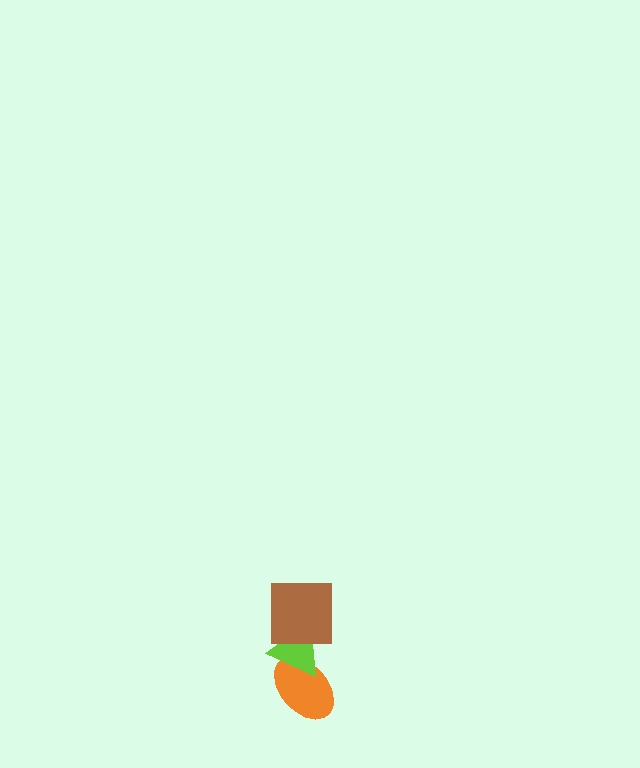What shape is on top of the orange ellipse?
The lime triangle is on top of the orange ellipse.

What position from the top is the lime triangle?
The lime triangle is 2nd from the top.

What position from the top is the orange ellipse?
The orange ellipse is 3rd from the top.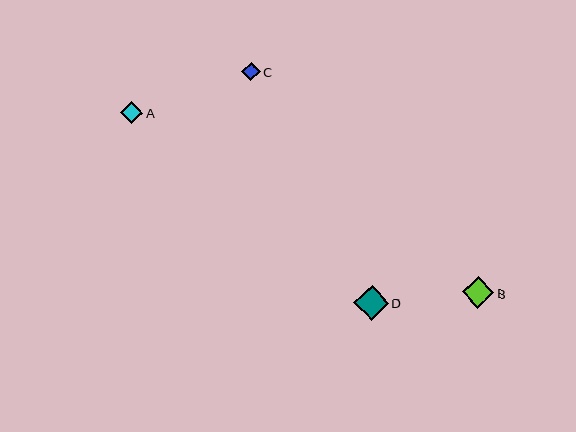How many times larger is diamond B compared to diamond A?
Diamond B is approximately 1.4 times the size of diamond A.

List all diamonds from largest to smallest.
From largest to smallest: D, B, A, C.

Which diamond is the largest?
Diamond D is the largest with a size of approximately 35 pixels.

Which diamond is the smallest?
Diamond C is the smallest with a size of approximately 19 pixels.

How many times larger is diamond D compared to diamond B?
Diamond D is approximately 1.1 times the size of diamond B.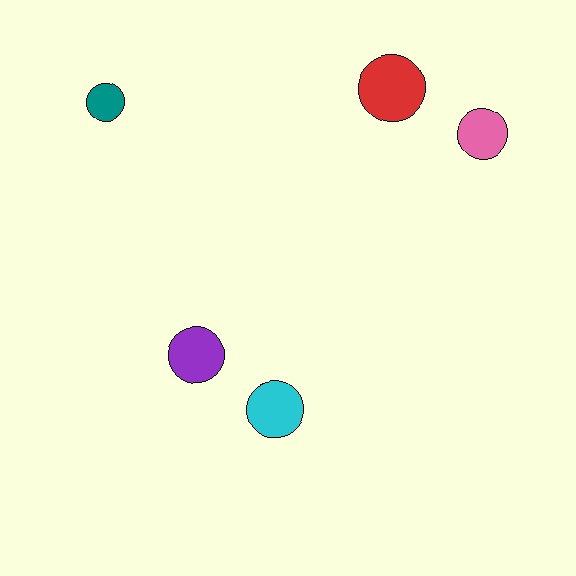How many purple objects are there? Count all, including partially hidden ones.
There is 1 purple object.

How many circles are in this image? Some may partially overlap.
There are 5 circles.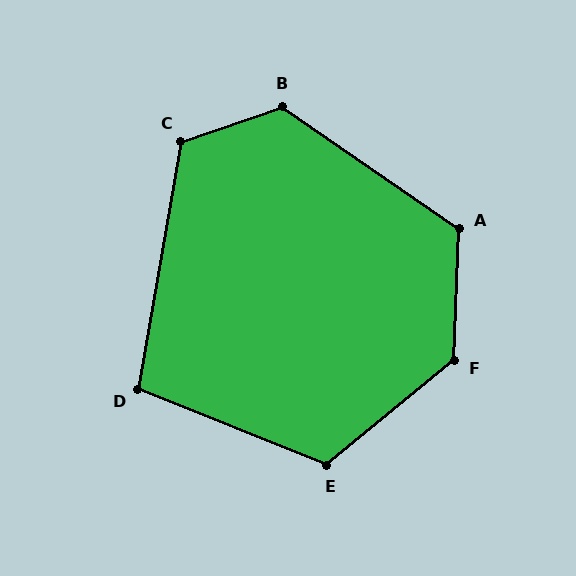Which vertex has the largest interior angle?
F, at approximately 132 degrees.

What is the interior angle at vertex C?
Approximately 119 degrees (obtuse).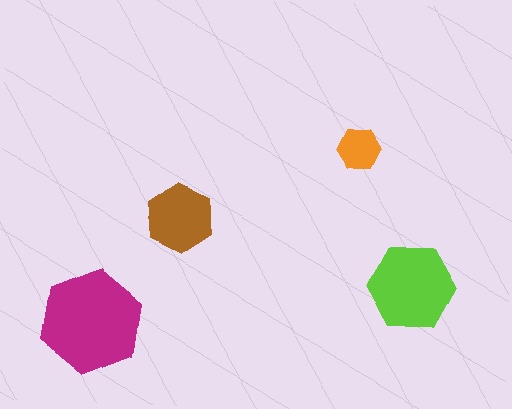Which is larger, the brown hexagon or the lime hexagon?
The lime one.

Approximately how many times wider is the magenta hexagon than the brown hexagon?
About 1.5 times wider.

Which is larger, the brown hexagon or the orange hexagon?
The brown one.